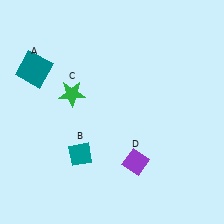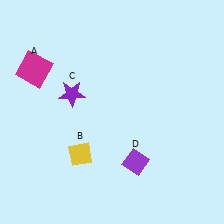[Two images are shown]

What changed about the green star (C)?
In Image 1, C is green. In Image 2, it changed to purple.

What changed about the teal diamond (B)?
In Image 1, B is teal. In Image 2, it changed to yellow.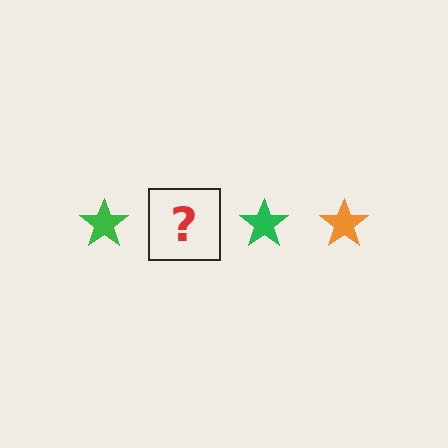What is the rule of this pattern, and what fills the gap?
The rule is that the pattern cycles through green, orange stars. The gap should be filled with an orange star.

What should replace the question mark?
The question mark should be replaced with an orange star.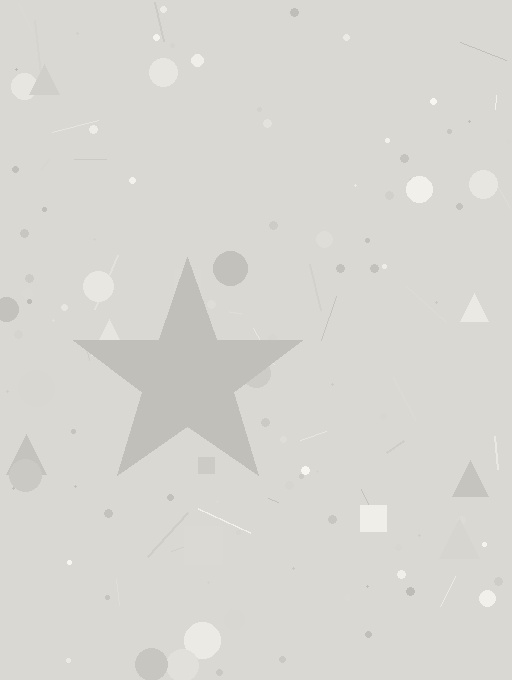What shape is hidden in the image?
A star is hidden in the image.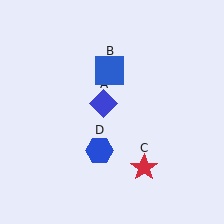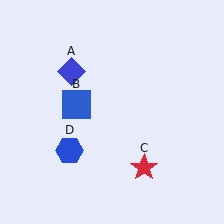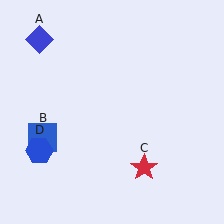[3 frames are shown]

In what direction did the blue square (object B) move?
The blue square (object B) moved down and to the left.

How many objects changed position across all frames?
3 objects changed position: blue diamond (object A), blue square (object B), blue hexagon (object D).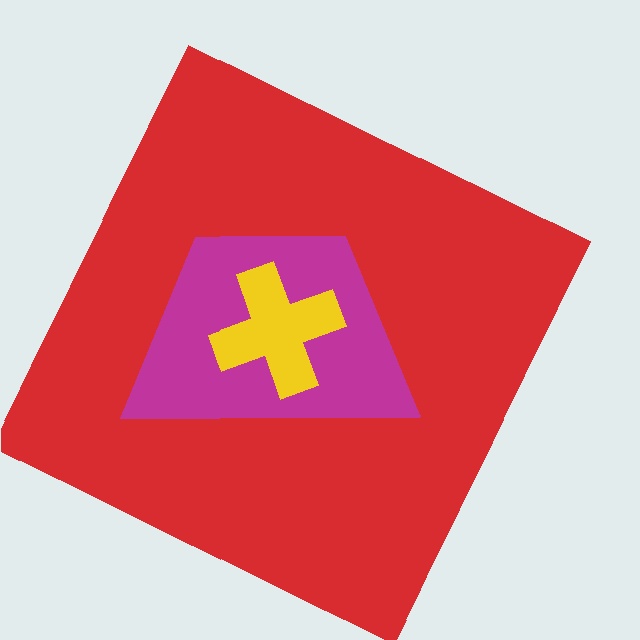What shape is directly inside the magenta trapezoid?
The yellow cross.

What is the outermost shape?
The red square.